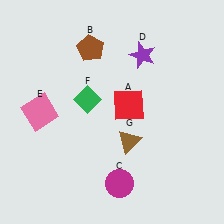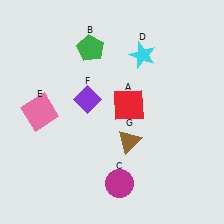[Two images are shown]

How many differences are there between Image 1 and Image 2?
There are 3 differences between the two images.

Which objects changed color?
B changed from brown to green. D changed from purple to cyan. F changed from green to purple.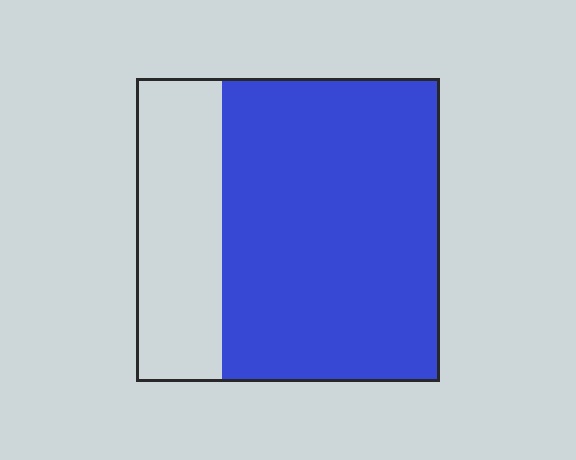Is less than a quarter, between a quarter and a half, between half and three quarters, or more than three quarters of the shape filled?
Between half and three quarters.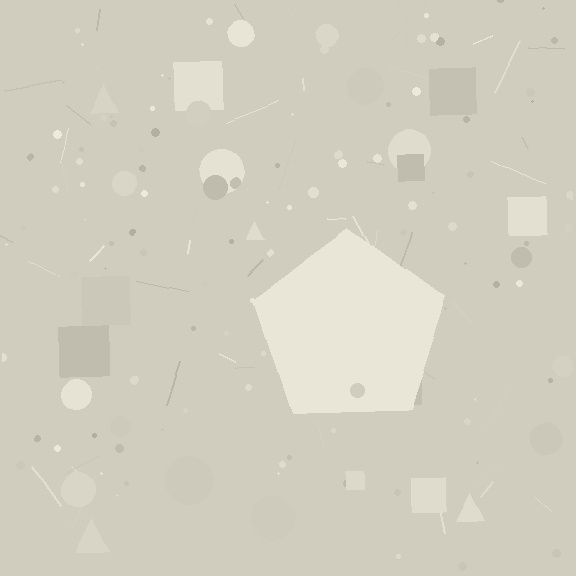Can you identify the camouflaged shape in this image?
The camouflaged shape is a pentagon.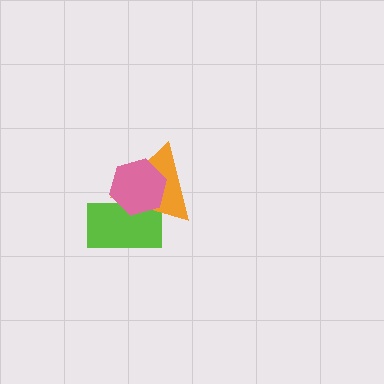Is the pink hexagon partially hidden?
No, no other shape covers it.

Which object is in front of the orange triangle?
The pink hexagon is in front of the orange triangle.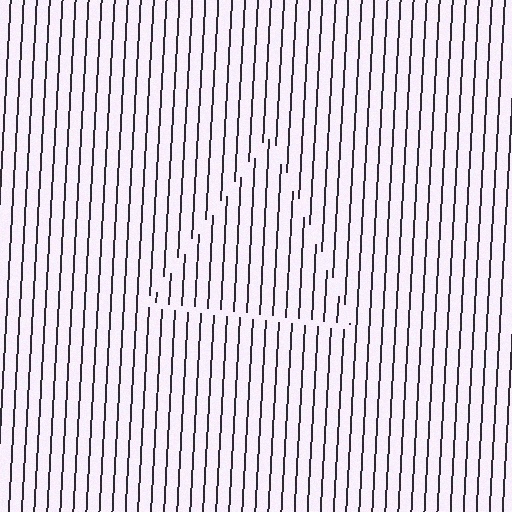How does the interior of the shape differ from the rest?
The interior of the shape contains the same grating, shifted by half a period — the contour is defined by the phase discontinuity where line-ends from the inner and outer gratings abut.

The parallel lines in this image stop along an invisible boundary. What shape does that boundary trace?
An illusory triangle. The interior of the shape contains the same grating, shifted by half a period — the contour is defined by the phase discontinuity where line-ends from the inner and outer gratings abut.